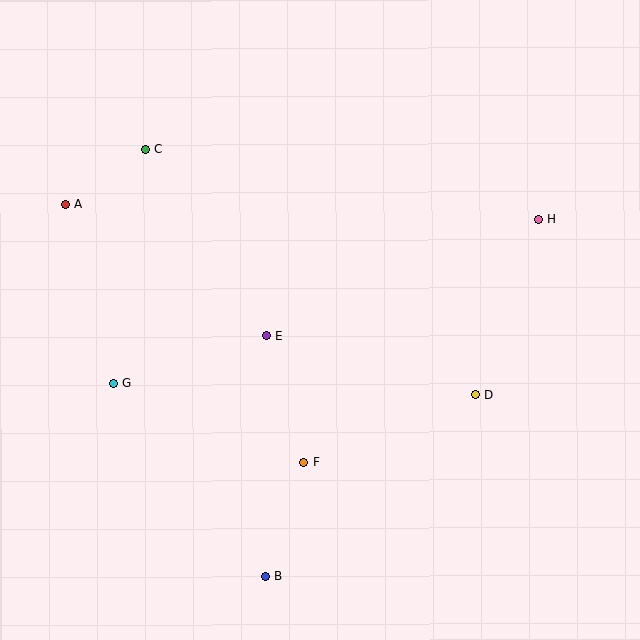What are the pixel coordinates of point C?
Point C is at (145, 149).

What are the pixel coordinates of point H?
Point H is at (538, 219).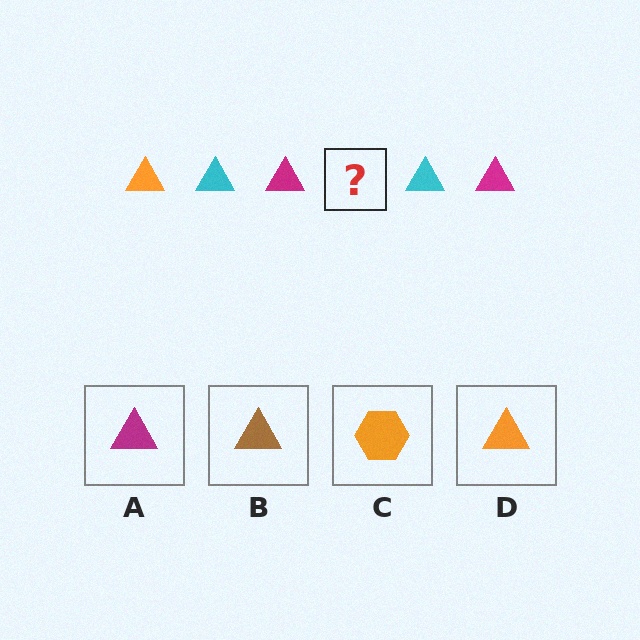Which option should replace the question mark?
Option D.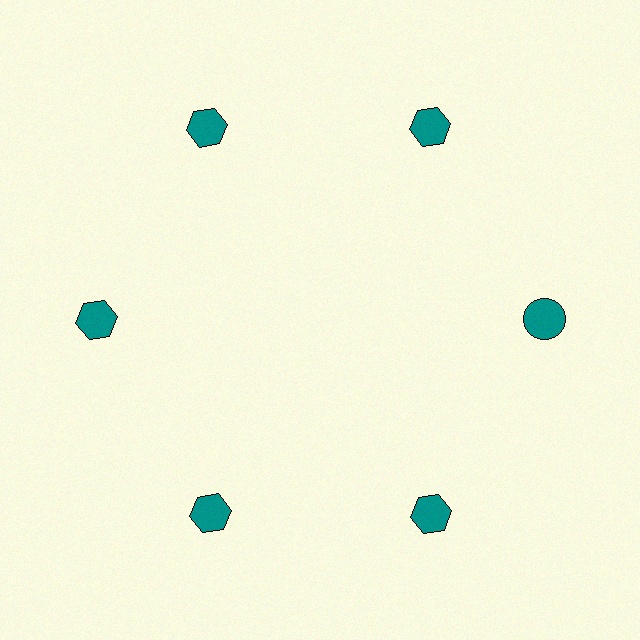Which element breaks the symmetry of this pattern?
The teal circle at roughly the 3 o'clock position breaks the symmetry. All other shapes are teal hexagons.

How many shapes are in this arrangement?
There are 6 shapes arranged in a ring pattern.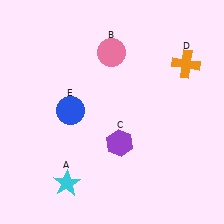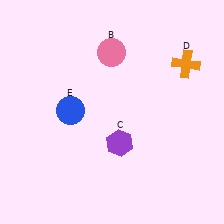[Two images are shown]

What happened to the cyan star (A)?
The cyan star (A) was removed in Image 2. It was in the bottom-left area of Image 1.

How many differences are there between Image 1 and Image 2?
There is 1 difference between the two images.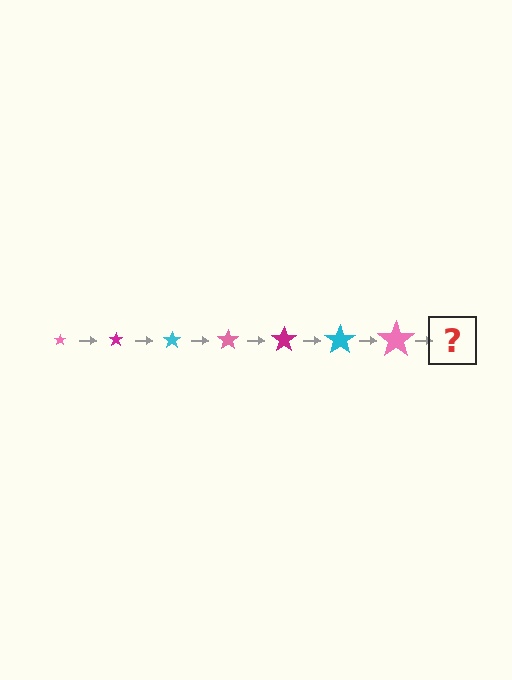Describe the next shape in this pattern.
It should be a magenta star, larger than the previous one.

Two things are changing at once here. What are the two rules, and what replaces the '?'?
The two rules are that the star grows larger each step and the color cycles through pink, magenta, and cyan. The '?' should be a magenta star, larger than the previous one.